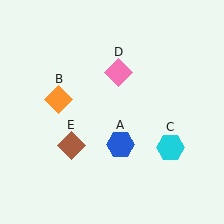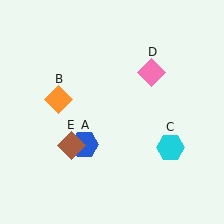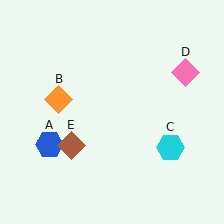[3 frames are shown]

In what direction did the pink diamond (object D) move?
The pink diamond (object D) moved right.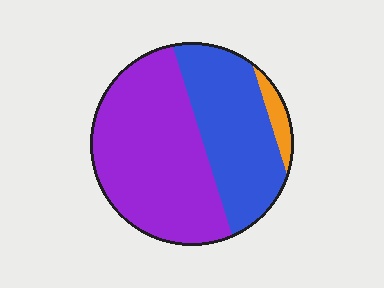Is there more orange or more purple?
Purple.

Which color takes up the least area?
Orange, at roughly 5%.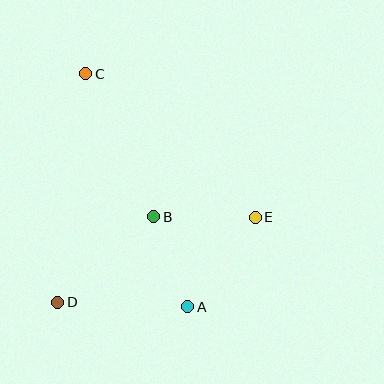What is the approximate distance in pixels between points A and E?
The distance between A and E is approximately 112 pixels.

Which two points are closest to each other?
Points A and B are closest to each other.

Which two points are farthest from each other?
Points A and C are farthest from each other.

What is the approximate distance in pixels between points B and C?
The distance between B and C is approximately 158 pixels.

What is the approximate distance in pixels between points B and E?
The distance between B and E is approximately 101 pixels.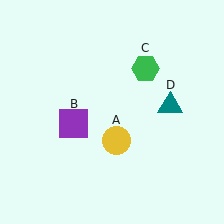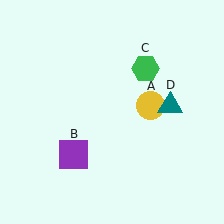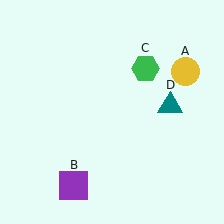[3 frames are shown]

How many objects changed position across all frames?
2 objects changed position: yellow circle (object A), purple square (object B).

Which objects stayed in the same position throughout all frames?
Green hexagon (object C) and teal triangle (object D) remained stationary.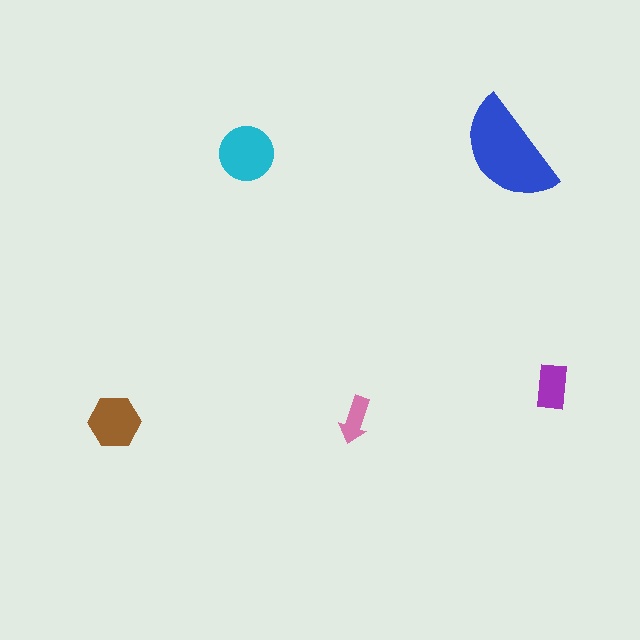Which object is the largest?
The blue semicircle.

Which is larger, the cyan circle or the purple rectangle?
The cyan circle.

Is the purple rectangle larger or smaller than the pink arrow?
Larger.